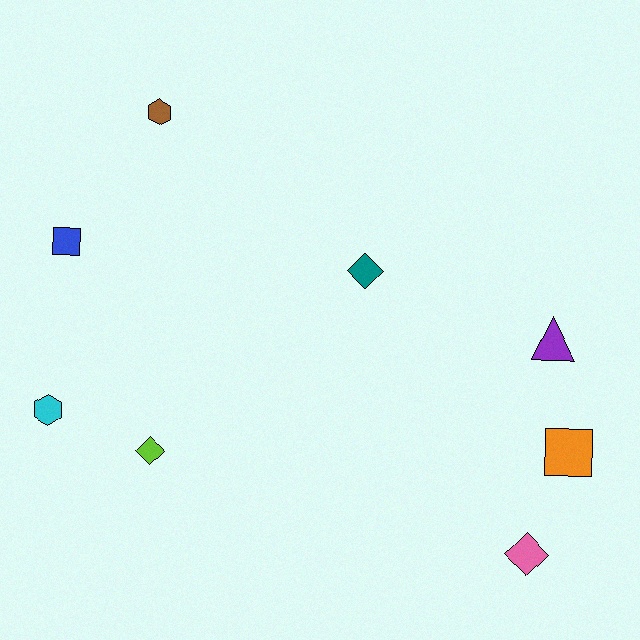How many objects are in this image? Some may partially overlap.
There are 8 objects.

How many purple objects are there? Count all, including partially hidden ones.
There is 1 purple object.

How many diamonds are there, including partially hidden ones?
There are 3 diamonds.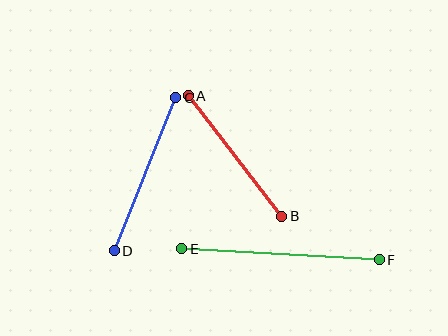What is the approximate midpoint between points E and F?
The midpoint is at approximately (281, 254) pixels.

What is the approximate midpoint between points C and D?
The midpoint is at approximately (145, 174) pixels.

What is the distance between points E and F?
The distance is approximately 198 pixels.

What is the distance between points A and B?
The distance is approximately 153 pixels.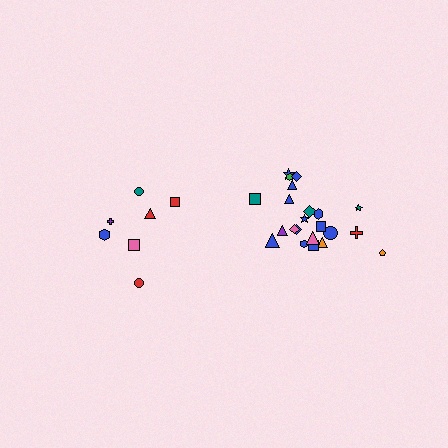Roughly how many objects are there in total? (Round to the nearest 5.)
Roughly 30 objects in total.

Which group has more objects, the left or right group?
The right group.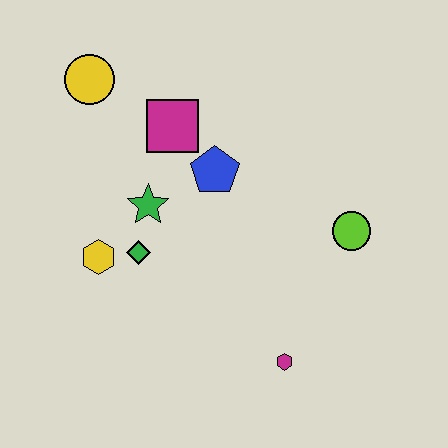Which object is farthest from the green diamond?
The lime circle is farthest from the green diamond.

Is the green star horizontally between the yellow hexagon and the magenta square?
Yes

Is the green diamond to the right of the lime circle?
No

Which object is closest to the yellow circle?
The magenta square is closest to the yellow circle.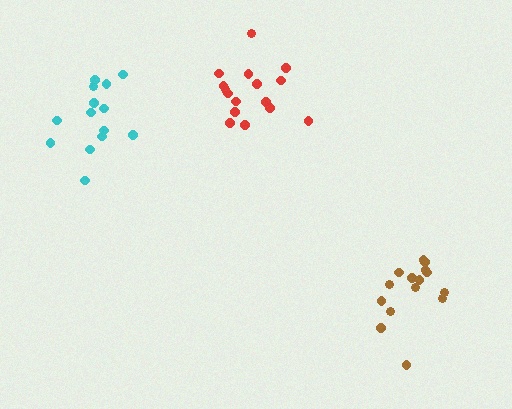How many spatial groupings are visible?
There are 3 spatial groupings.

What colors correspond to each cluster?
The clusters are colored: red, brown, cyan.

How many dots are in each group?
Group 1: 16 dots, Group 2: 15 dots, Group 3: 14 dots (45 total).